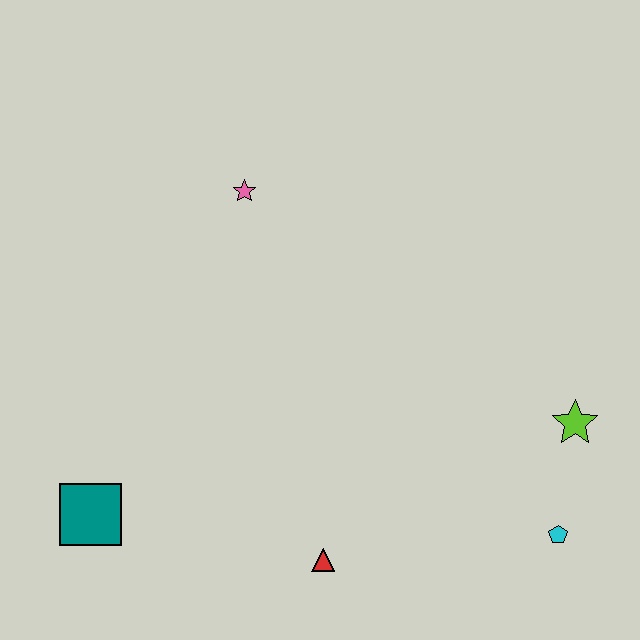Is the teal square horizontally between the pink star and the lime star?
No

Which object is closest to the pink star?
The teal square is closest to the pink star.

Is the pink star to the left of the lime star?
Yes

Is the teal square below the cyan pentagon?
No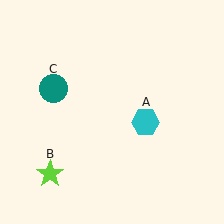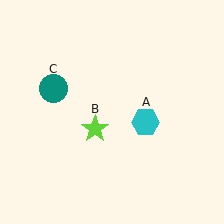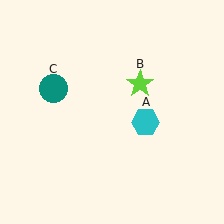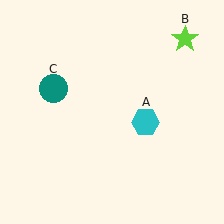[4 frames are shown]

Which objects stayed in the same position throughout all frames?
Cyan hexagon (object A) and teal circle (object C) remained stationary.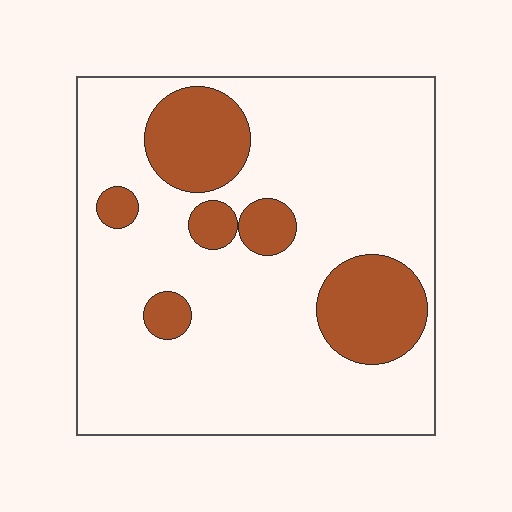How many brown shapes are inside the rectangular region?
6.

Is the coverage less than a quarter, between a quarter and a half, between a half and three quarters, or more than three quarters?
Less than a quarter.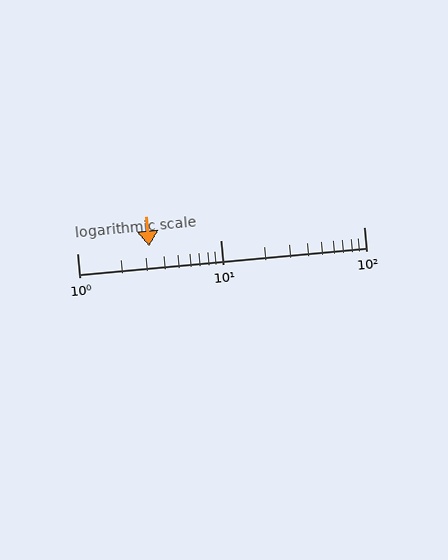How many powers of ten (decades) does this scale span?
The scale spans 2 decades, from 1 to 100.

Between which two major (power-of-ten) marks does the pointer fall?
The pointer is between 1 and 10.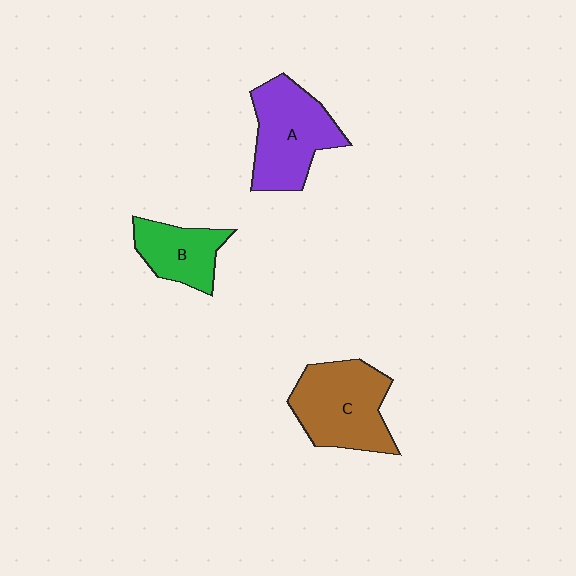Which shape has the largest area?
Shape C (brown).